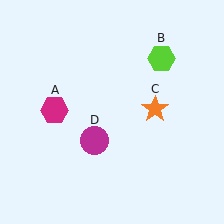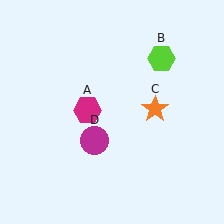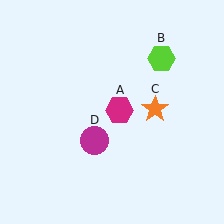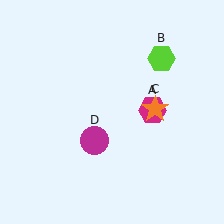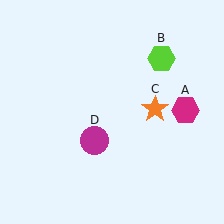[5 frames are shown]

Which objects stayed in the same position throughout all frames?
Lime hexagon (object B) and orange star (object C) and magenta circle (object D) remained stationary.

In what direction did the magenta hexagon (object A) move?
The magenta hexagon (object A) moved right.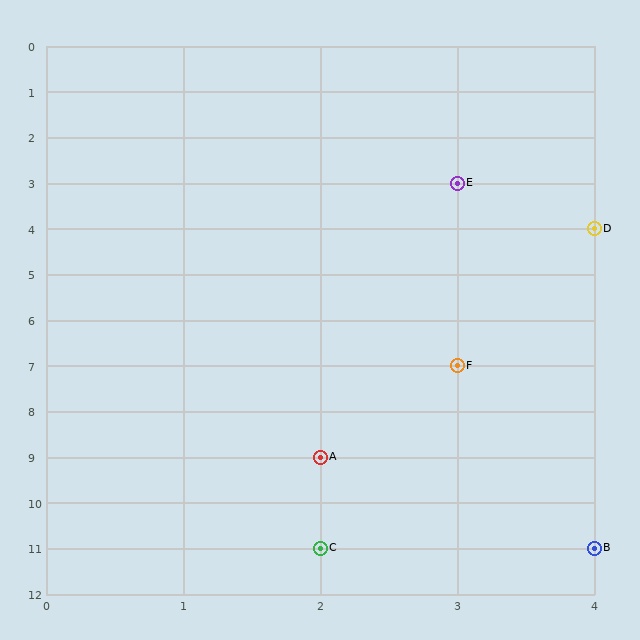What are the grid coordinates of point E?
Point E is at grid coordinates (3, 3).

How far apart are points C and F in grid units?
Points C and F are 1 column and 4 rows apart (about 4.1 grid units diagonally).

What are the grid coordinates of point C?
Point C is at grid coordinates (2, 11).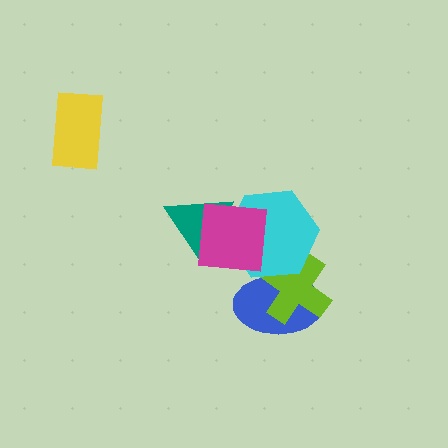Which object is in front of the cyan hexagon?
The magenta square is in front of the cyan hexagon.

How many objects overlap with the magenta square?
2 objects overlap with the magenta square.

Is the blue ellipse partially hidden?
Yes, it is partially covered by another shape.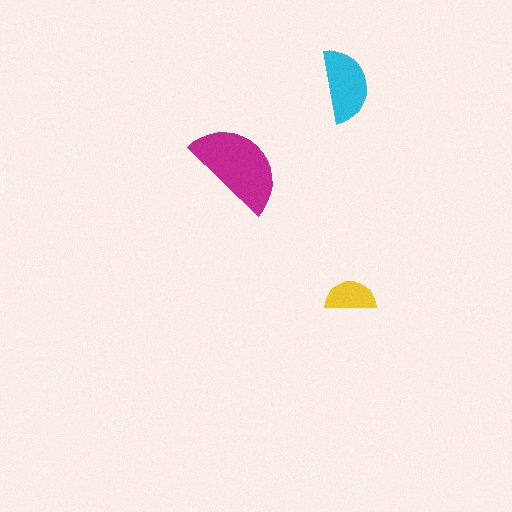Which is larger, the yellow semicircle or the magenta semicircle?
The magenta one.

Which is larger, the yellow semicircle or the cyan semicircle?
The cyan one.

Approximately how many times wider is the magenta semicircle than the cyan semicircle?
About 1.5 times wider.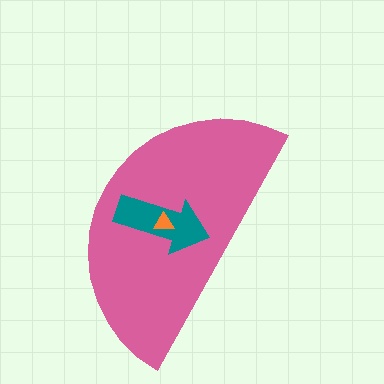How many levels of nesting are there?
3.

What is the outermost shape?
The pink semicircle.